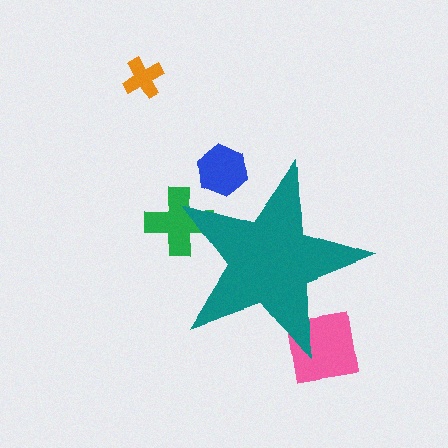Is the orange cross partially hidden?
No, the orange cross is fully visible.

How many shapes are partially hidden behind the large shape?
3 shapes are partially hidden.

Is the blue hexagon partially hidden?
Yes, the blue hexagon is partially hidden behind the teal star.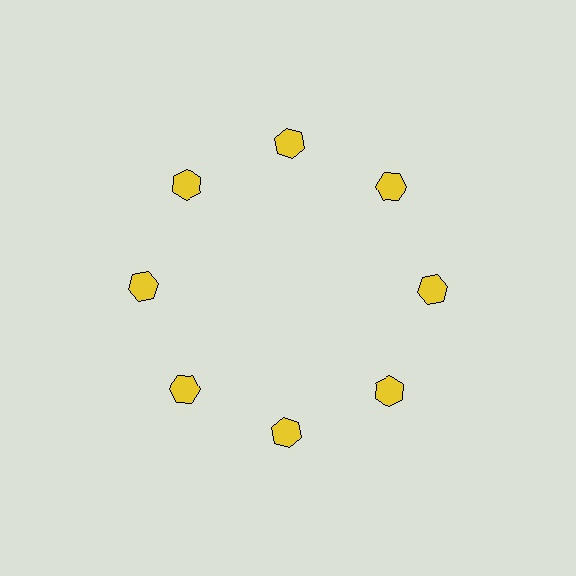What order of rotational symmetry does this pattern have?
This pattern has 8-fold rotational symmetry.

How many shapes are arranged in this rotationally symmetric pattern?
There are 8 shapes, arranged in 8 groups of 1.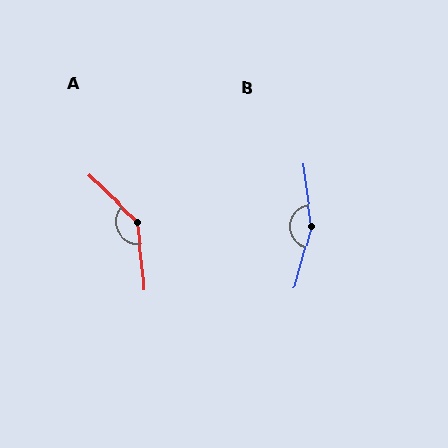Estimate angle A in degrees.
Approximately 140 degrees.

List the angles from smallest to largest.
A (140°), B (158°).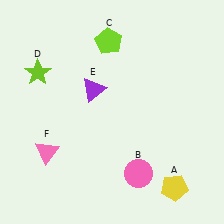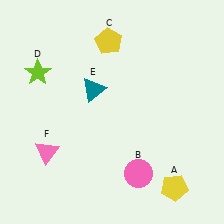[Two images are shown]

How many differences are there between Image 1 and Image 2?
There are 2 differences between the two images.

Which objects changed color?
C changed from lime to yellow. E changed from purple to teal.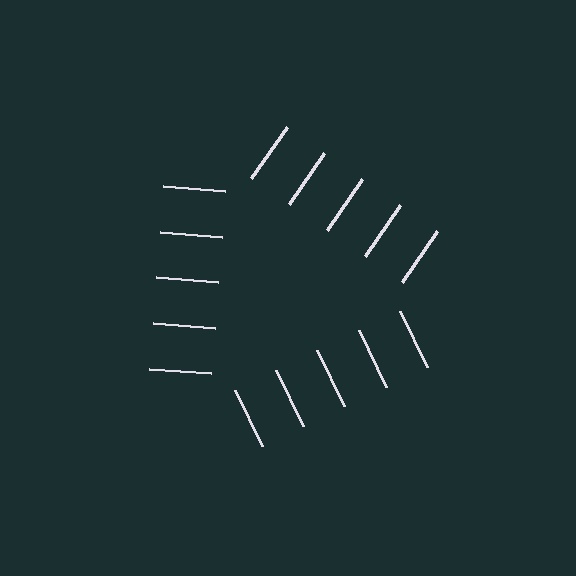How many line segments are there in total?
15 — 5 along each of the 3 edges.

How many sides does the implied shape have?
3 sides — the line-ends trace a triangle.